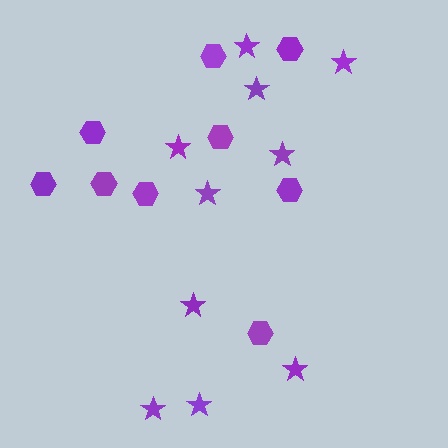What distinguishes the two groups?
There are 2 groups: one group of hexagons (9) and one group of stars (10).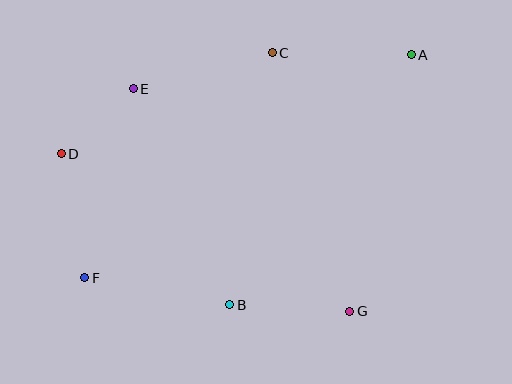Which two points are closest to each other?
Points D and E are closest to each other.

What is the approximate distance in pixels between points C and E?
The distance between C and E is approximately 143 pixels.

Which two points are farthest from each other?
Points A and F are farthest from each other.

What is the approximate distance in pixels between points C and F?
The distance between C and F is approximately 292 pixels.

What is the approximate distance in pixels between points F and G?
The distance between F and G is approximately 267 pixels.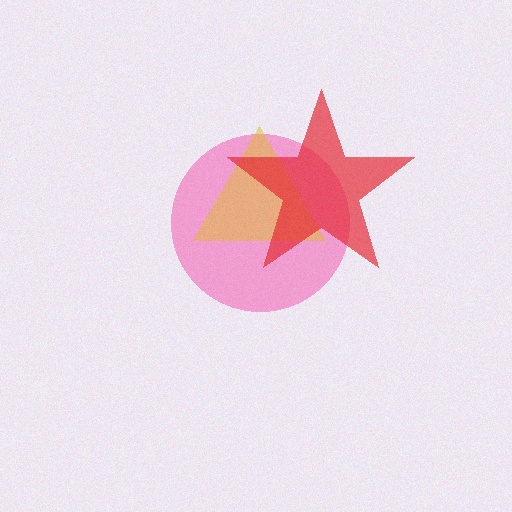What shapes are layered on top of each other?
The layered shapes are: a pink circle, a yellow triangle, a red star.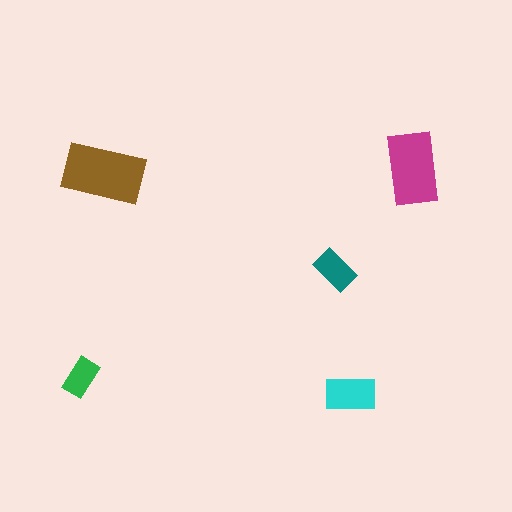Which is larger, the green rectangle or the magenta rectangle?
The magenta one.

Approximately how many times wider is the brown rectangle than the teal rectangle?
About 2 times wider.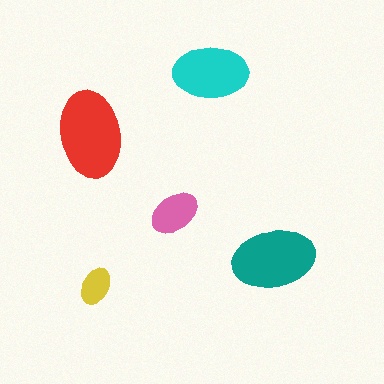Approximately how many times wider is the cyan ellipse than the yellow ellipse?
About 2 times wider.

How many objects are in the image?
There are 5 objects in the image.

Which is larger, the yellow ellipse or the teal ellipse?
The teal one.